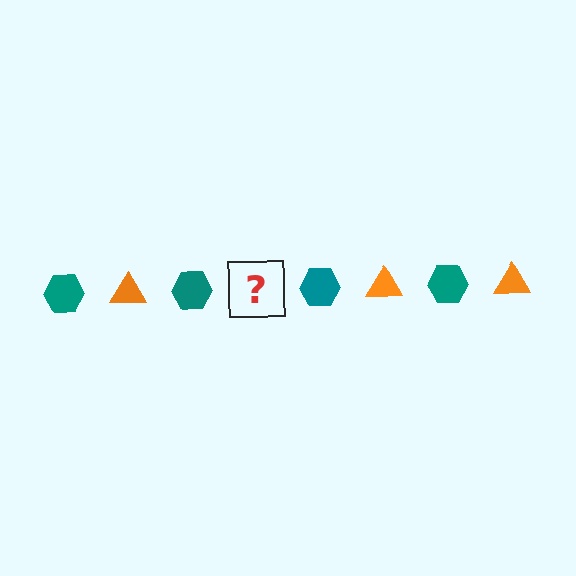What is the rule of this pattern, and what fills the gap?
The rule is that the pattern alternates between teal hexagon and orange triangle. The gap should be filled with an orange triangle.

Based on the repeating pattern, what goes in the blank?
The blank should be an orange triangle.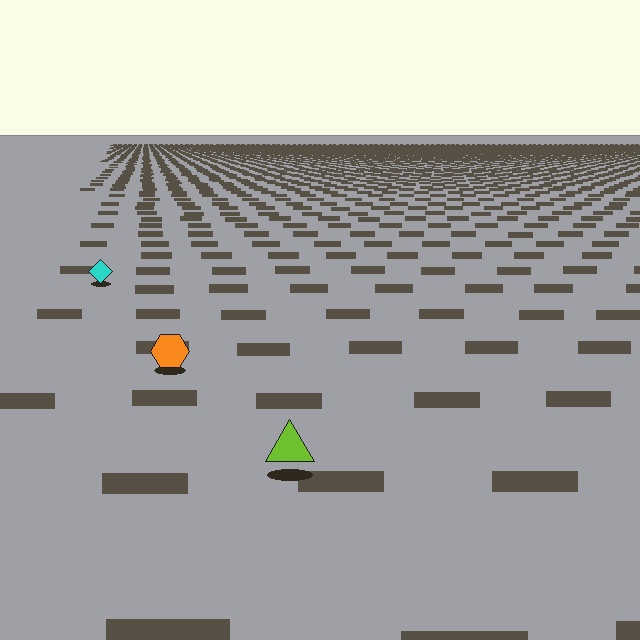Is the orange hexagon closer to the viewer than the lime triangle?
No. The lime triangle is closer — you can tell from the texture gradient: the ground texture is coarser near it.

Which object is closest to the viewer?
The lime triangle is closest. The texture marks near it are larger and more spread out.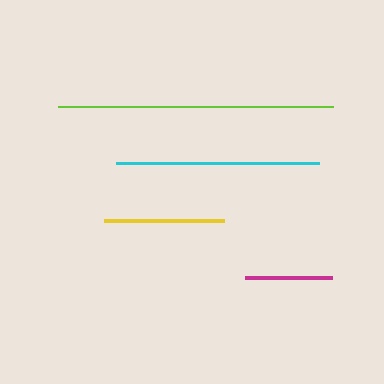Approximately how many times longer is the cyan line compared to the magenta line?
The cyan line is approximately 2.4 times the length of the magenta line.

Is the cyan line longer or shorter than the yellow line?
The cyan line is longer than the yellow line.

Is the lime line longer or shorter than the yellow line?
The lime line is longer than the yellow line.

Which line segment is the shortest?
The magenta line is the shortest at approximately 87 pixels.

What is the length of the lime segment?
The lime segment is approximately 275 pixels long.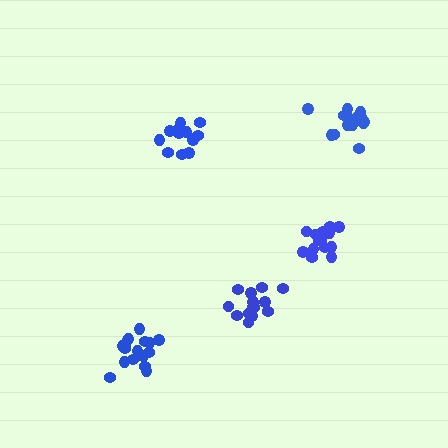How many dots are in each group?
Group 1: 13 dots, Group 2: 14 dots, Group 3: 14 dots, Group 4: 17 dots, Group 5: 14 dots (72 total).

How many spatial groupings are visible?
There are 5 spatial groupings.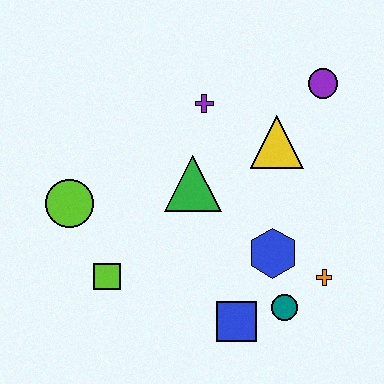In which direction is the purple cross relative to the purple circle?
The purple cross is to the left of the purple circle.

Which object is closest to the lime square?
The lime circle is closest to the lime square.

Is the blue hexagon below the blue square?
No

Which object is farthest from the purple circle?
The lime square is farthest from the purple circle.